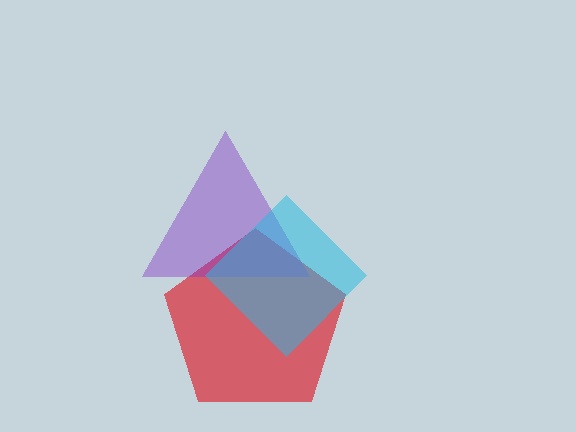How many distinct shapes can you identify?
There are 3 distinct shapes: a red pentagon, a purple triangle, a cyan diamond.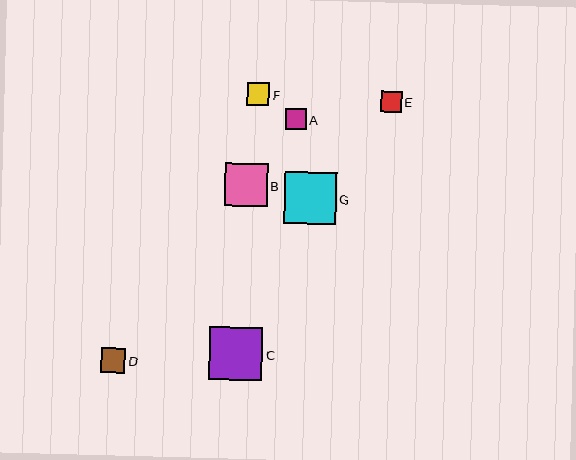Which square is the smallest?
Square A is the smallest with a size of approximately 21 pixels.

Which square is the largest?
Square C is the largest with a size of approximately 53 pixels.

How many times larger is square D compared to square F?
Square D is approximately 1.1 times the size of square F.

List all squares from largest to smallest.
From largest to smallest: C, G, B, D, F, E, A.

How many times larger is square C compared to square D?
Square C is approximately 2.1 times the size of square D.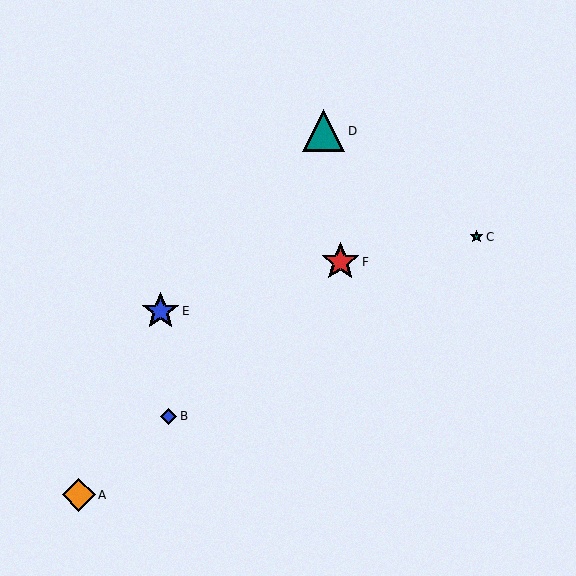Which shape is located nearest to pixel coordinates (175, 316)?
The blue star (labeled E) at (161, 311) is nearest to that location.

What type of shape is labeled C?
Shape C is a teal star.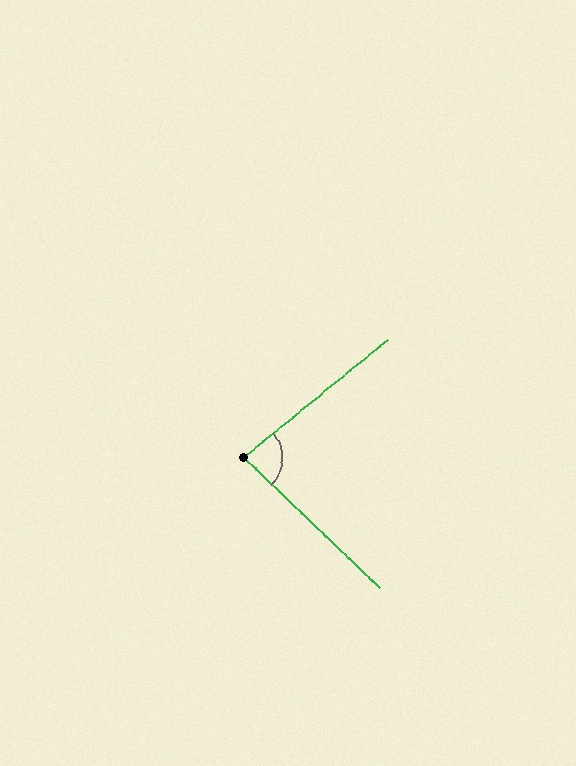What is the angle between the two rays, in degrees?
Approximately 83 degrees.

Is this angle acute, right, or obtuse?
It is acute.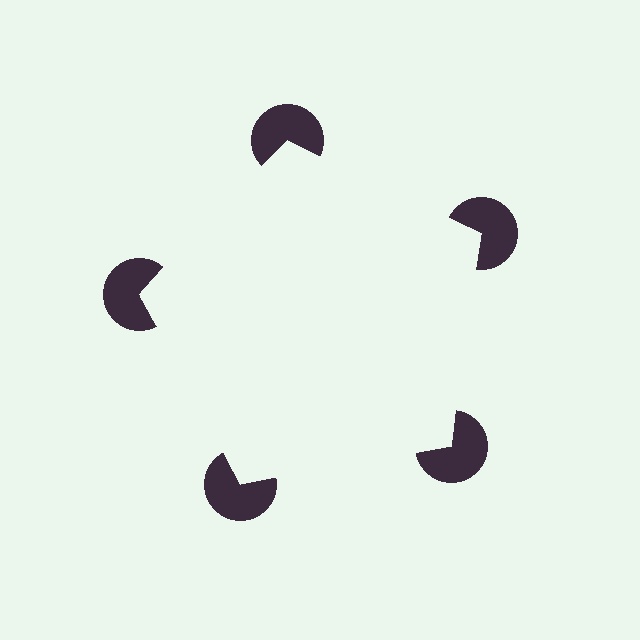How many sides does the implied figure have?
5 sides.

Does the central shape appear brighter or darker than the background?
It typically appears slightly brighter than the background, even though no actual brightness change is drawn.